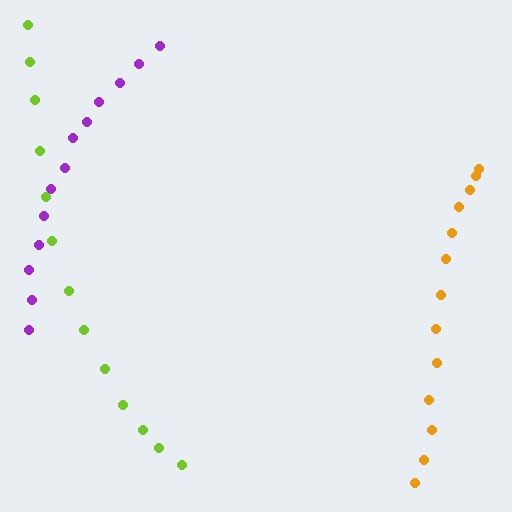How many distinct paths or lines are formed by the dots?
There are 3 distinct paths.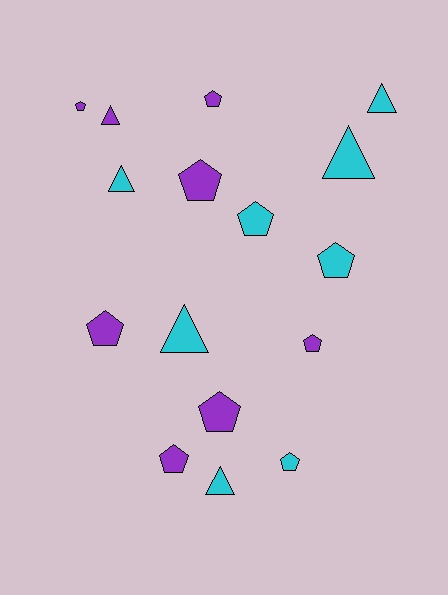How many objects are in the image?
There are 16 objects.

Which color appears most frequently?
Cyan, with 8 objects.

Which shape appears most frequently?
Pentagon, with 10 objects.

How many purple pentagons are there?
There are 7 purple pentagons.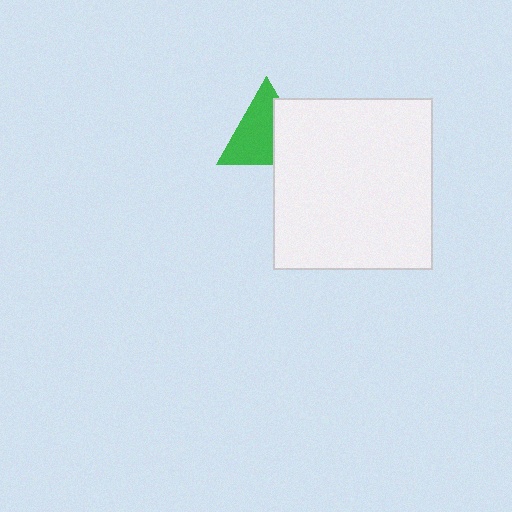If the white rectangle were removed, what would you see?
You would see the complete green triangle.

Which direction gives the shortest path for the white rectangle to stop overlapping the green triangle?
Moving right gives the shortest separation.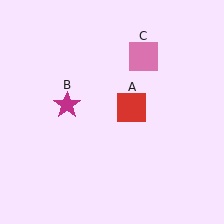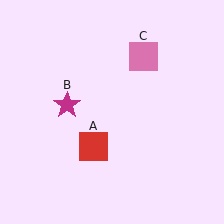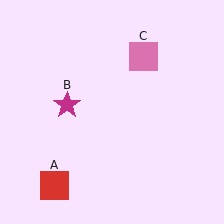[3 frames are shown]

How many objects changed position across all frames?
1 object changed position: red square (object A).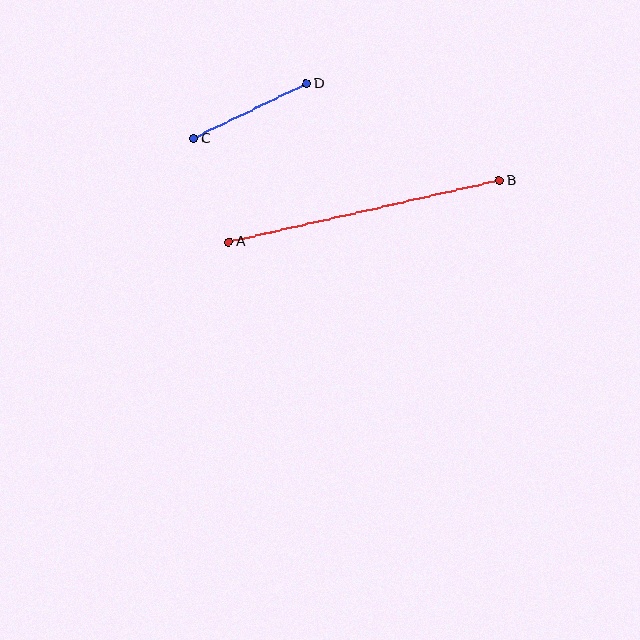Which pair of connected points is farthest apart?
Points A and B are farthest apart.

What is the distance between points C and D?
The distance is approximately 126 pixels.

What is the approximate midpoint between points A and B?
The midpoint is at approximately (364, 211) pixels.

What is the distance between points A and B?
The distance is approximately 278 pixels.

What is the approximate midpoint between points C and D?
The midpoint is at approximately (250, 111) pixels.